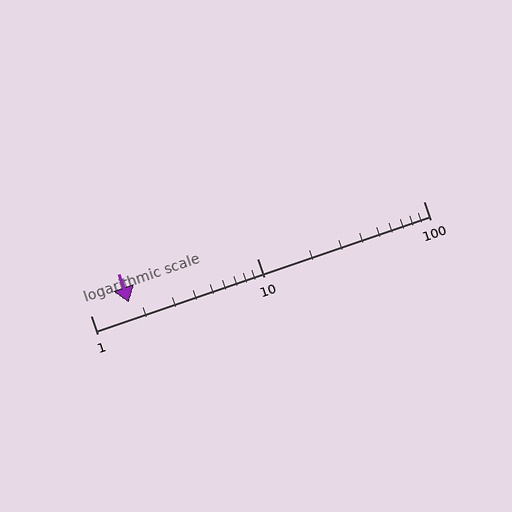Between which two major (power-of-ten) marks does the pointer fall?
The pointer is between 1 and 10.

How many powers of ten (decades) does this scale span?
The scale spans 2 decades, from 1 to 100.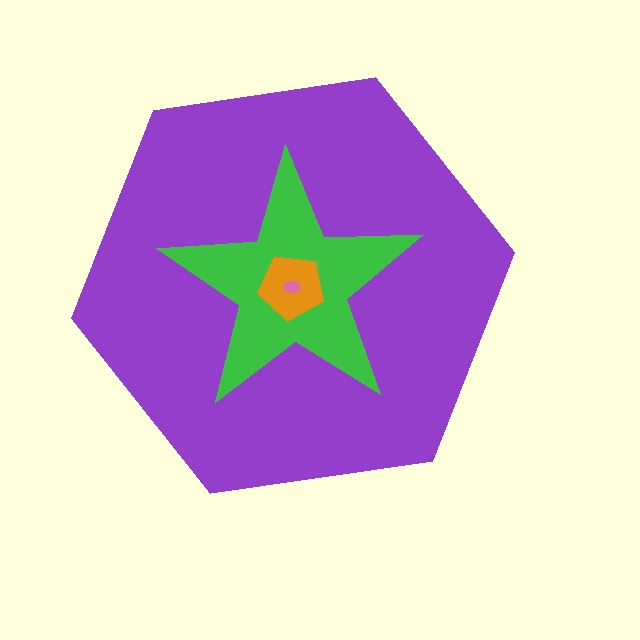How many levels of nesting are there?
4.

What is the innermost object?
The pink ellipse.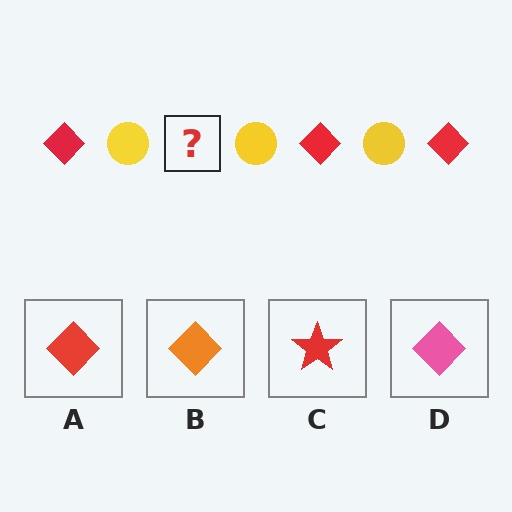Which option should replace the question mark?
Option A.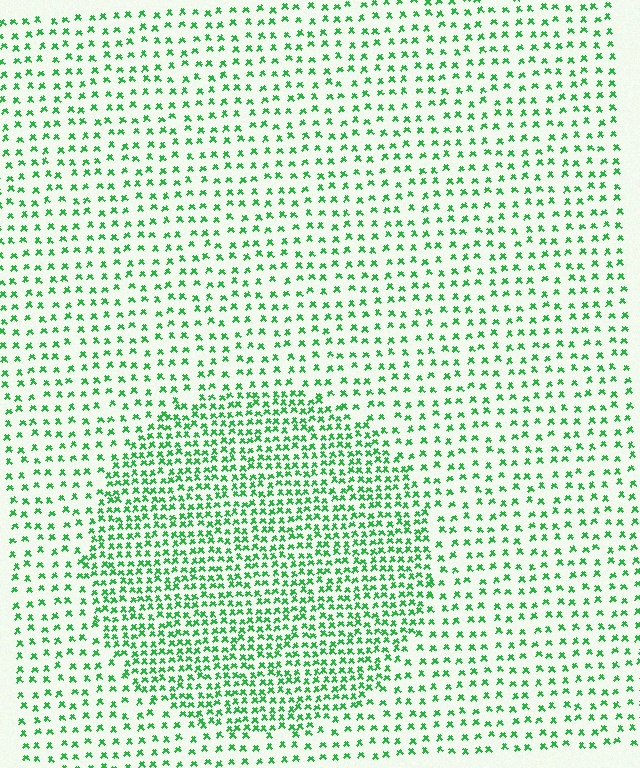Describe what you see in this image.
The image contains small green elements arranged at two different densities. A circle-shaped region is visible where the elements are more densely packed than the surrounding area.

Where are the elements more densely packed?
The elements are more densely packed inside the circle boundary.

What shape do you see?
I see a circle.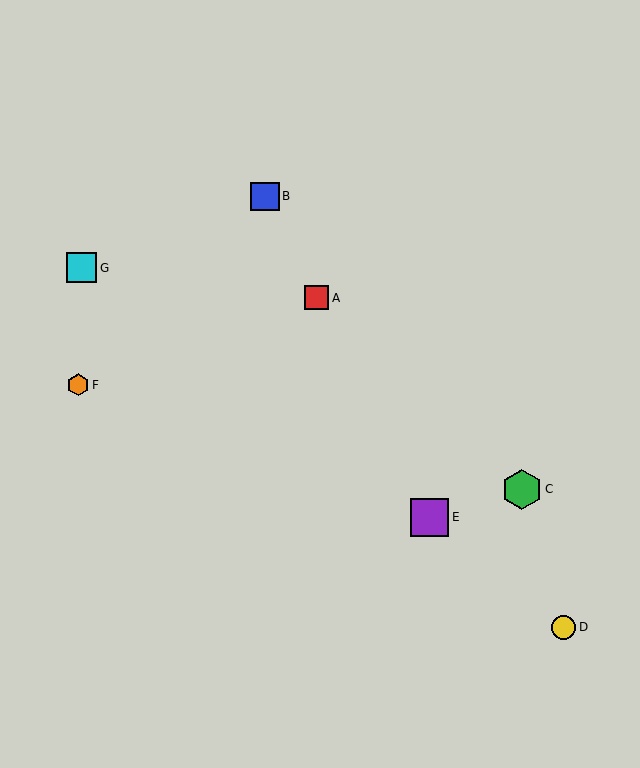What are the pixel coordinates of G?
Object G is at (82, 268).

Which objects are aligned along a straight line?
Objects A, B, E are aligned along a straight line.